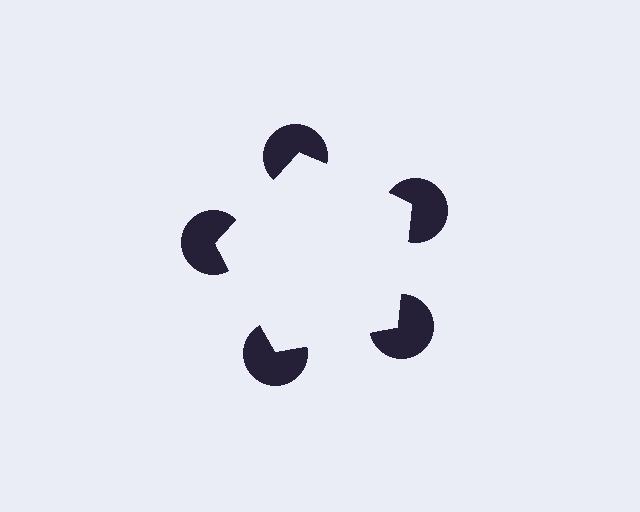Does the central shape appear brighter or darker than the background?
It typically appears slightly brighter than the background, even though no actual brightness change is drawn.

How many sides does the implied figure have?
5 sides.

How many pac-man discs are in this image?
There are 5 — one at each vertex of the illusory pentagon.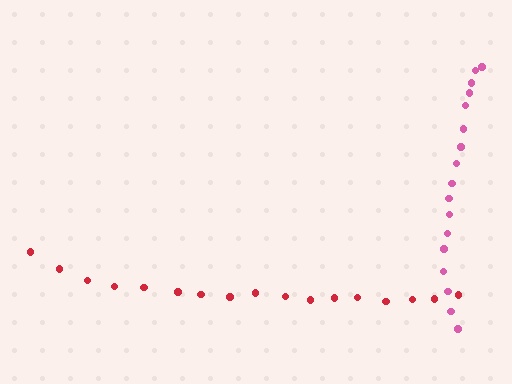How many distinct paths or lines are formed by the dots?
There are 2 distinct paths.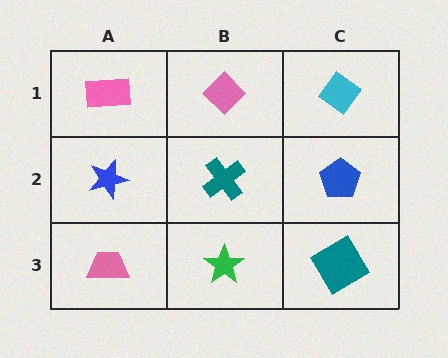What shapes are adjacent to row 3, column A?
A blue star (row 2, column A), a green star (row 3, column B).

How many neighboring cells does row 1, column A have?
2.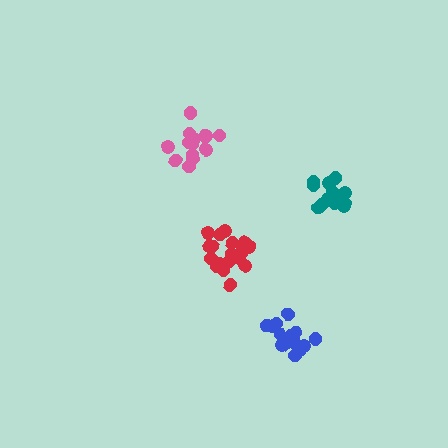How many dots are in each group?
Group 1: 14 dots, Group 2: 18 dots, Group 3: 15 dots, Group 4: 17 dots (64 total).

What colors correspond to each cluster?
The clusters are colored: teal, red, pink, blue.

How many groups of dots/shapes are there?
There are 4 groups.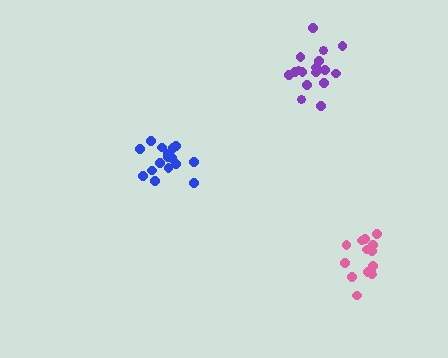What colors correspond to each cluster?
The clusters are colored: purple, pink, blue.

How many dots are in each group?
Group 1: 17 dots, Group 2: 15 dots, Group 3: 16 dots (48 total).